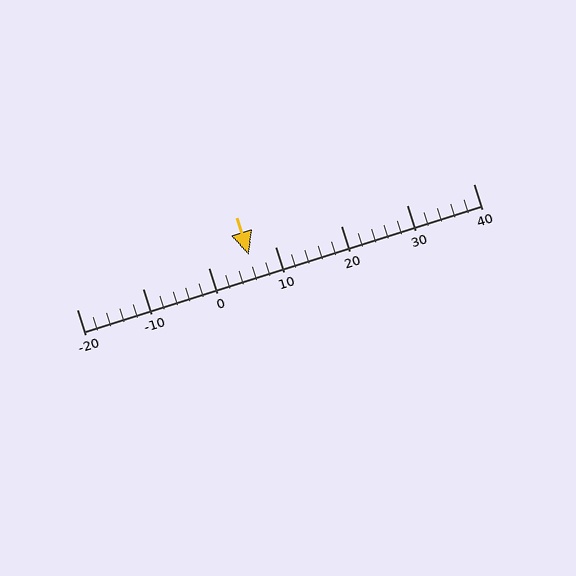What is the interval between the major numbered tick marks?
The major tick marks are spaced 10 units apart.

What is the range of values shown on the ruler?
The ruler shows values from -20 to 40.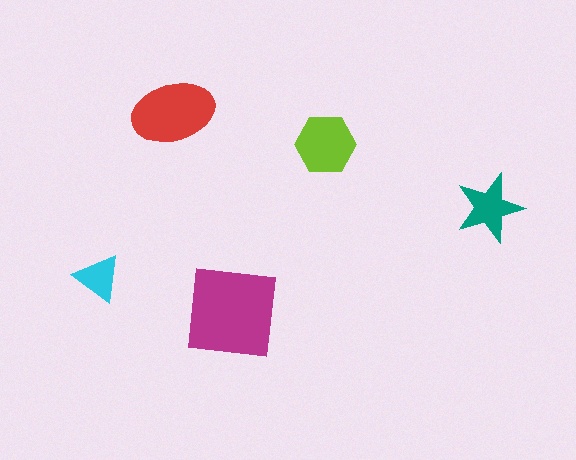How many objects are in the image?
There are 5 objects in the image.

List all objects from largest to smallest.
The magenta square, the red ellipse, the lime hexagon, the teal star, the cyan triangle.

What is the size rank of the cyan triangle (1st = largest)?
5th.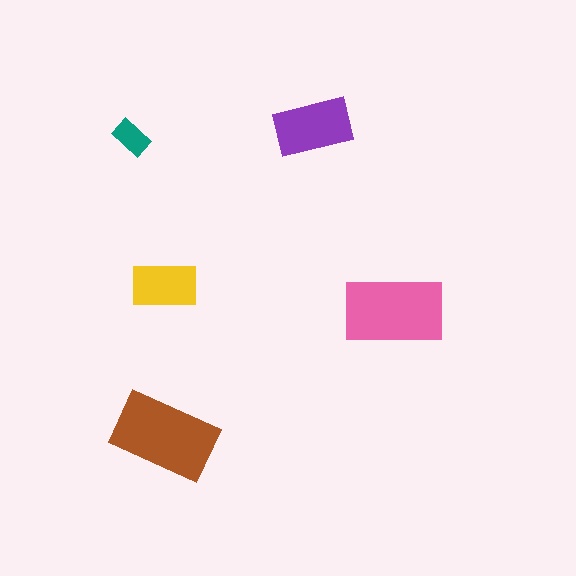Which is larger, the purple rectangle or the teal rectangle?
The purple one.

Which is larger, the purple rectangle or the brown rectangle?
The brown one.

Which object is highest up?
The purple rectangle is topmost.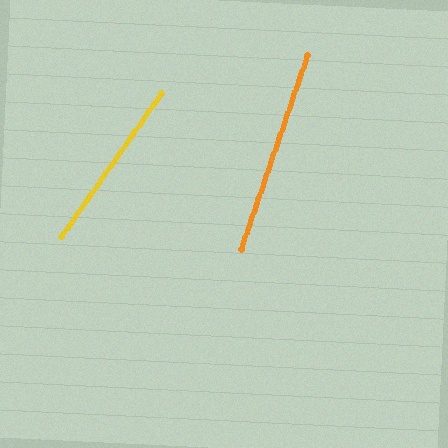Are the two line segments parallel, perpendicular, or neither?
Neither parallel nor perpendicular — they differ by about 16°.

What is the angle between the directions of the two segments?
Approximately 16 degrees.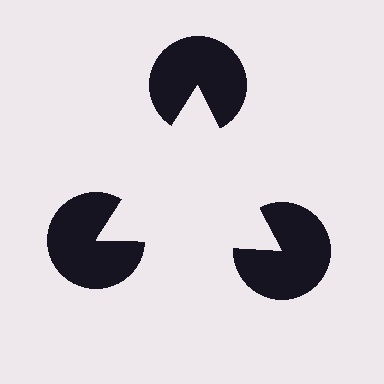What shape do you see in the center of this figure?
An illusory triangle — its edges are inferred from the aligned wedge cuts in the pac-man discs, not physically drawn.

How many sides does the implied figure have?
3 sides.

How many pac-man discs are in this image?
There are 3 — one at each vertex of the illusory triangle.